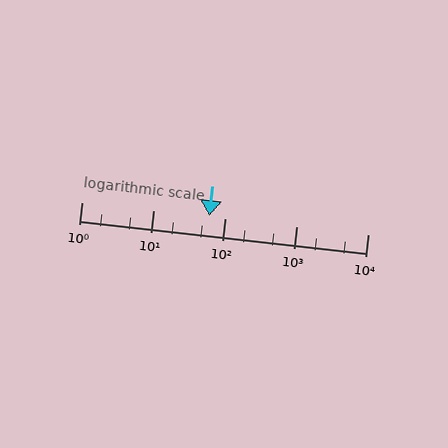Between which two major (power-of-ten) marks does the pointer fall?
The pointer is between 10 and 100.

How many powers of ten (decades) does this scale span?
The scale spans 4 decades, from 1 to 10000.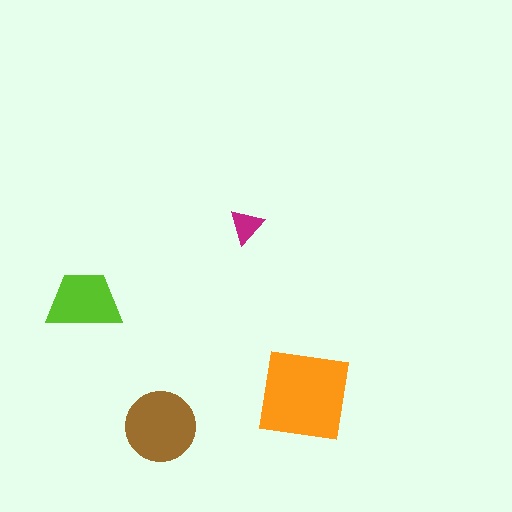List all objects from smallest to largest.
The magenta triangle, the lime trapezoid, the brown circle, the orange square.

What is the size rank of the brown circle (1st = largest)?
2nd.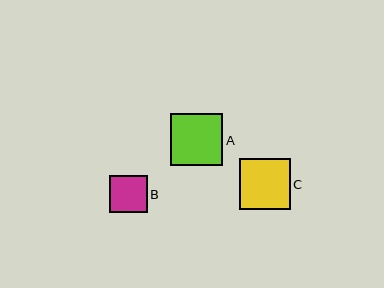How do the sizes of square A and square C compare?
Square A and square C are approximately the same size.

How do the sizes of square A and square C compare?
Square A and square C are approximately the same size.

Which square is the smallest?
Square B is the smallest with a size of approximately 38 pixels.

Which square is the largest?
Square A is the largest with a size of approximately 52 pixels.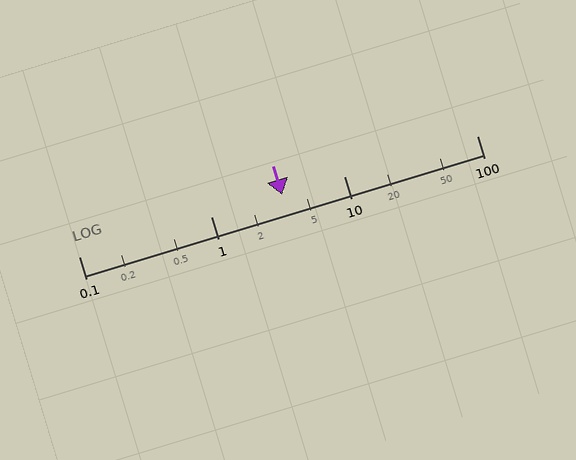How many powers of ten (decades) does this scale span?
The scale spans 3 decades, from 0.1 to 100.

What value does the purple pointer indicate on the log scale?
The pointer indicates approximately 3.4.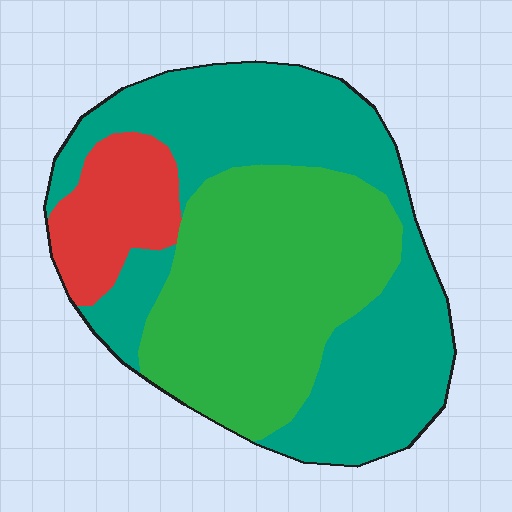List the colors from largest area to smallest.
From largest to smallest: teal, green, red.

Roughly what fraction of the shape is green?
Green takes up about two fifths (2/5) of the shape.